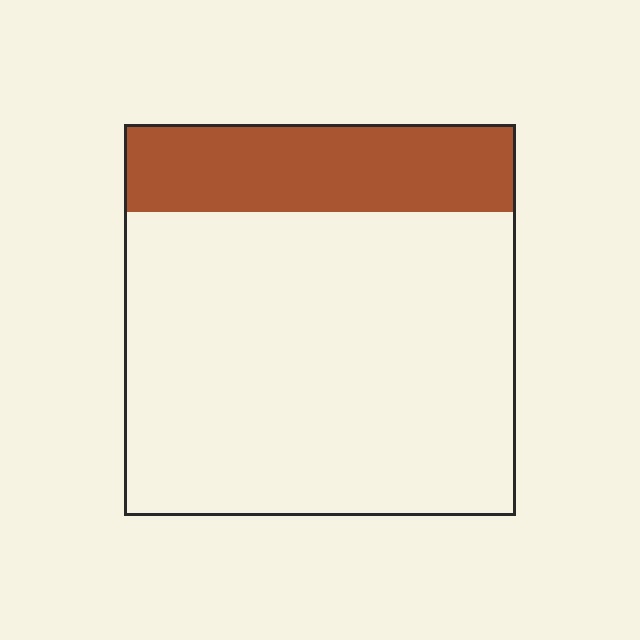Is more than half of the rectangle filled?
No.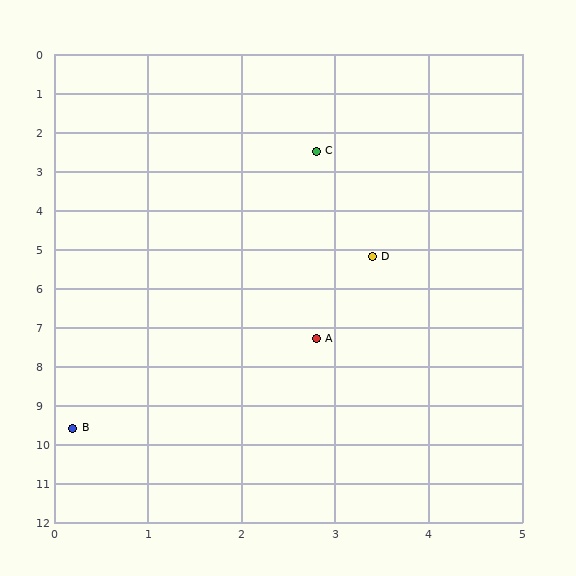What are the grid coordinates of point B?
Point B is at approximately (0.2, 9.6).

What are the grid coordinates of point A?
Point A is at approximately (2.8, 7.3).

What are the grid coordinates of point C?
Point C is at approximately (2.8, 2.5).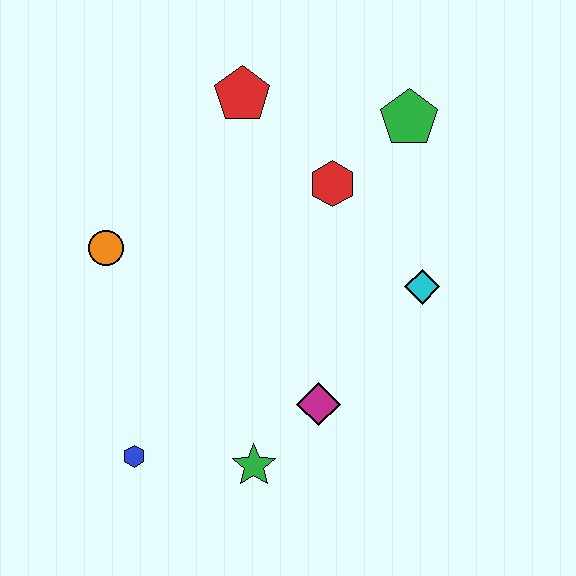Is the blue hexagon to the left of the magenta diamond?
Yes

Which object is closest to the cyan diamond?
The red hexagon is closest to the cyan diamond.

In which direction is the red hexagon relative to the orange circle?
The red hexagon is to the right of the orange circle.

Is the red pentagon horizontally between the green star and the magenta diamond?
No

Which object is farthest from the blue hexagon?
The green pentagon is farthest from the blue hexagon.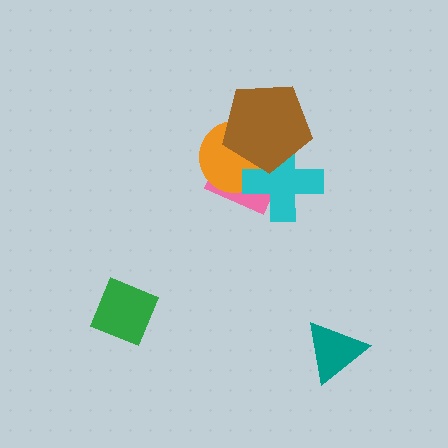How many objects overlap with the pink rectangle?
3 objects overlap with the pink rectangle.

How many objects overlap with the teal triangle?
0 objects overlap with the teal triangle.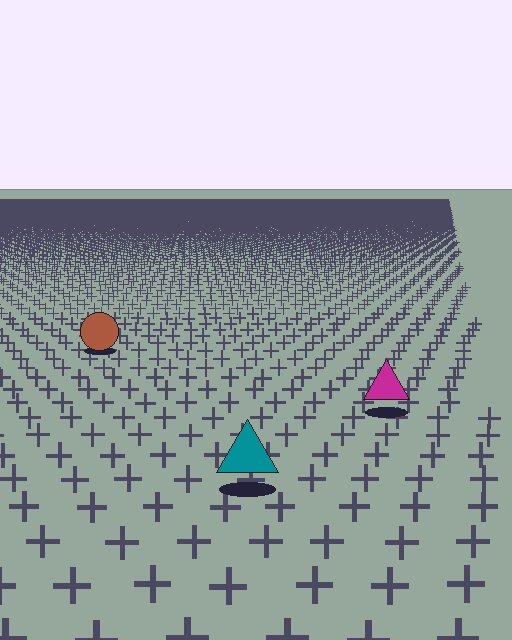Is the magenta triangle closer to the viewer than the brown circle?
Yes. The magenta triangle is closer — you can tell from the texture gradient: the ground texture is coarser near it.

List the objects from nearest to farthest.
From nearest to farthest: the teal triangle, the magenta triangle, the brown circle.